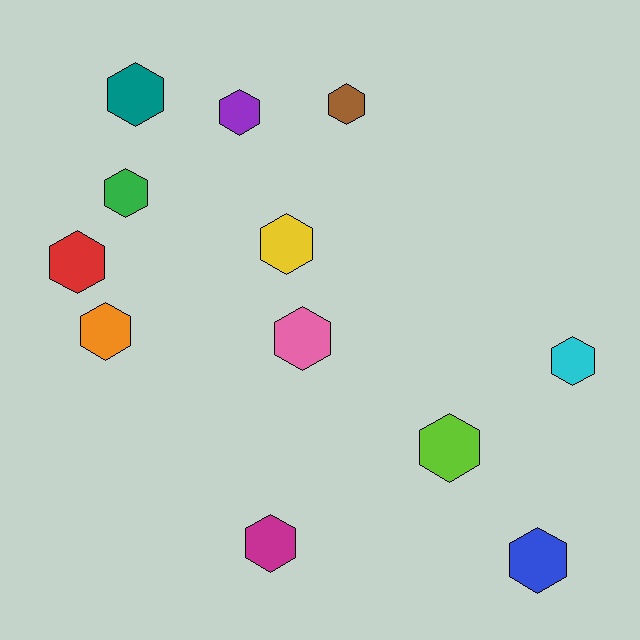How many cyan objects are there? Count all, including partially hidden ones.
There is 1 cyan object.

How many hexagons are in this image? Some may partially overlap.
There are 12 hexagons.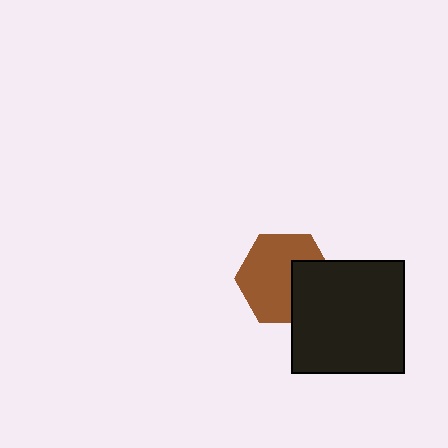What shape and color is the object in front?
The object in front is a black square.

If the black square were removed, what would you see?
You would see the complete brown hexagon.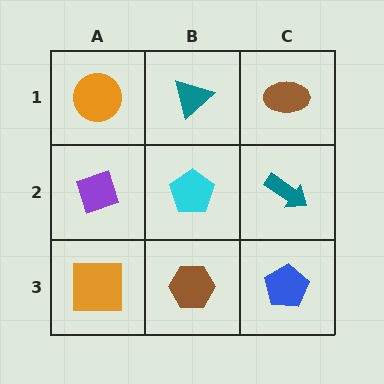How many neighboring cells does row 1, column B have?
3.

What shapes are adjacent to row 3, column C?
A teal arrow (row 2, column C), a brown hexagon (row 3, column B).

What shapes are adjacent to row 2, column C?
A brown ellipse (row 1, column C), a blue pentagon (row 3, column C), a cyan pentagon (row 2, column B).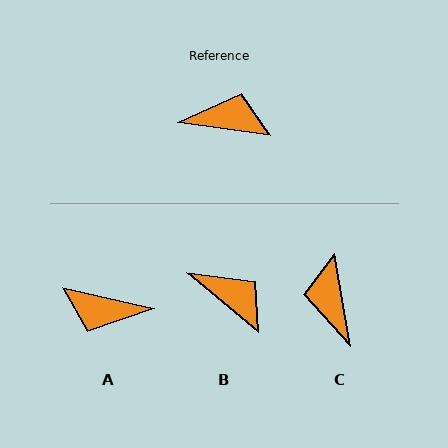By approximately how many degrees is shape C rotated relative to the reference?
Approximately 108 degrees counter-clockwise.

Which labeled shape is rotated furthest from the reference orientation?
A, about 175 degrees away.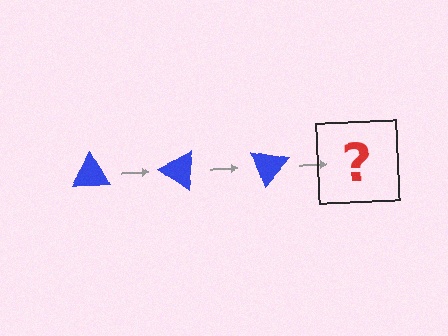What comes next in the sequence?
The next element should be a blue triangle rotated 105 degrees.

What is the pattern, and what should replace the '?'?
The pattern is that the triangle rotates 35 degrees each step. The '?' should be a blue triangle rotated 105 degrees.